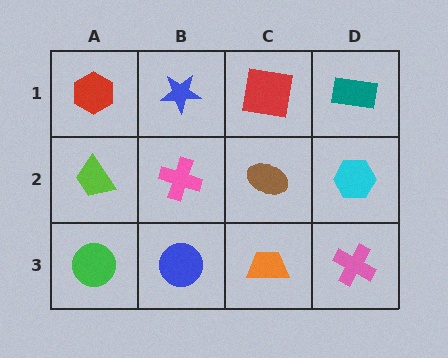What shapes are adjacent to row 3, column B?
A pink cross (row 2, column B), a green circle (row 3, column A), an orange trapezoid (row 3, column C).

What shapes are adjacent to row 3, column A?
A lime trapezoid (row 2, column A), a blue circle (row 3, column B).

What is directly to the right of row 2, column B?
A brown ellipse.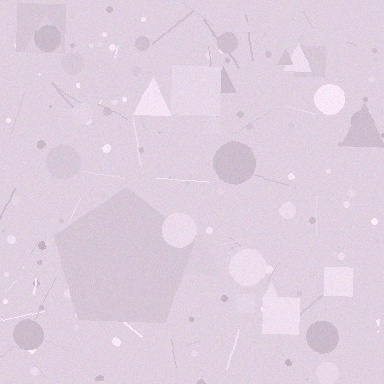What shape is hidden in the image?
A pentagon is hidden in the image.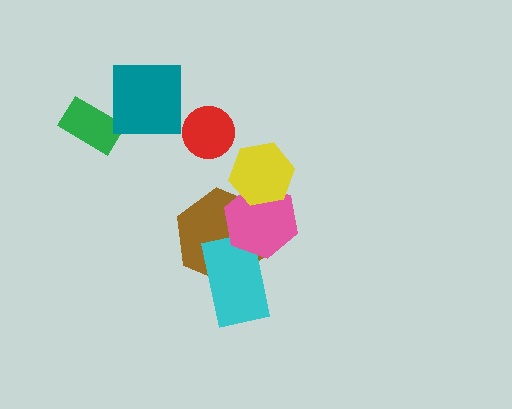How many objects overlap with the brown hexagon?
3 objects overlap with the brown hexagon.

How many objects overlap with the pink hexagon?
3 objects overlap with the pink hexagon.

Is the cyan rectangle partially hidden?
Yes, it is partially covered by another shape.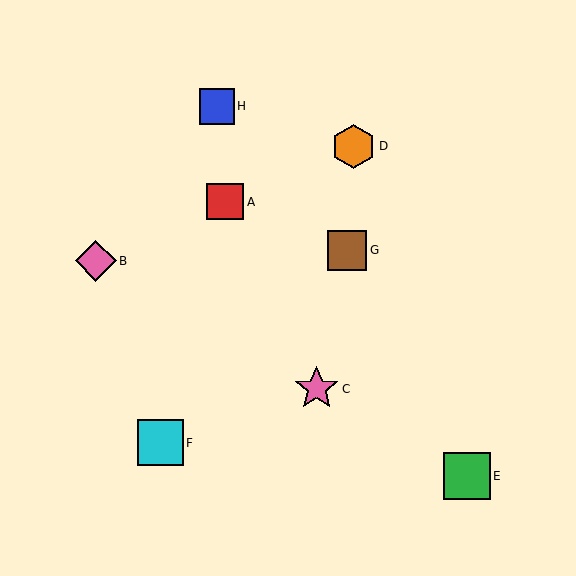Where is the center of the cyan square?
The center of the cyan square is at (160, 443).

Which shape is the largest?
The green square (labeled E) is the largest.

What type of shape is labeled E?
Shape E is a green square.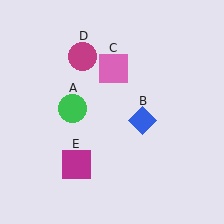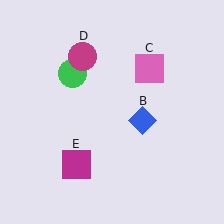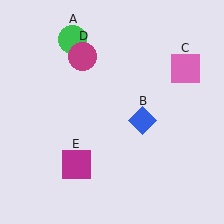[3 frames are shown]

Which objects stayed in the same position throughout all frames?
Blue diamond (object B) and magenta circle (object D) and magenta square (object E) remained stationary.